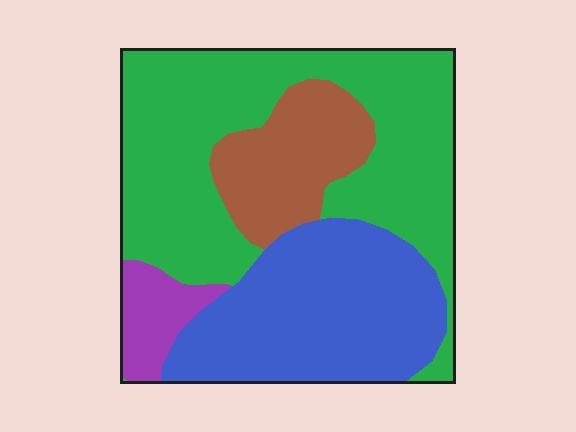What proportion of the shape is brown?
Brown covers 15% of the shape.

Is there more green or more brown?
Green.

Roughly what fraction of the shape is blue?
Blue takes up about one third (1/3) of the shape.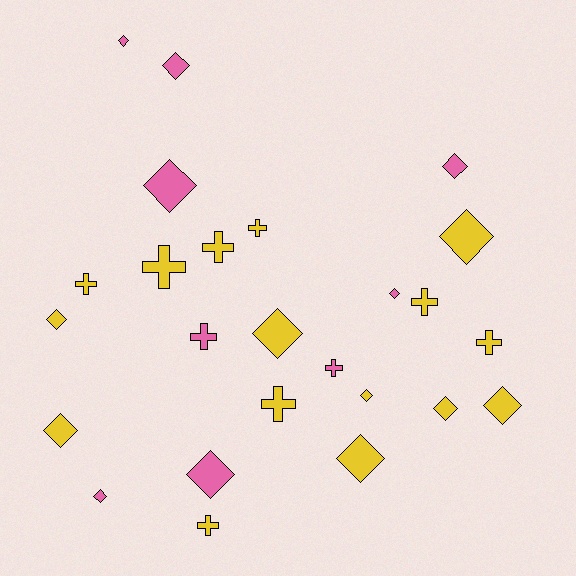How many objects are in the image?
There are 25 objects.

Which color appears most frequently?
Yellow, with 16 objects.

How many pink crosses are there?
There are 2 pink crosses.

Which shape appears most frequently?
Diamond, with 15 objects.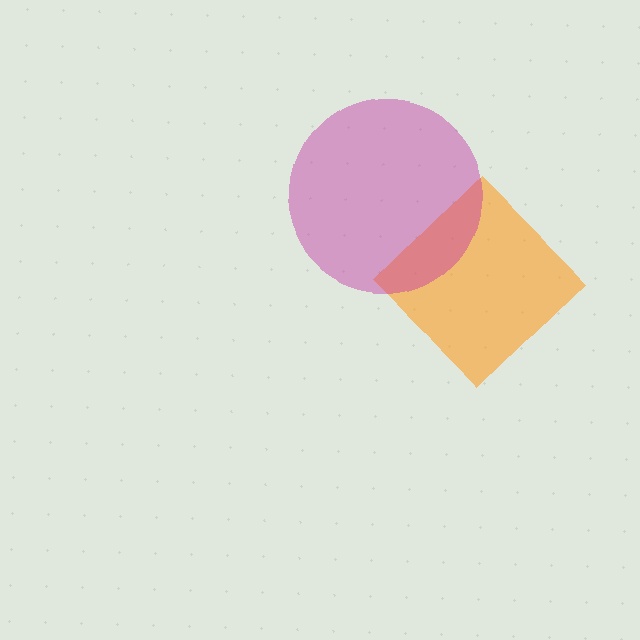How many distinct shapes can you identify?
There are 2 distinct shapes: an orange diamond, a magenta circle.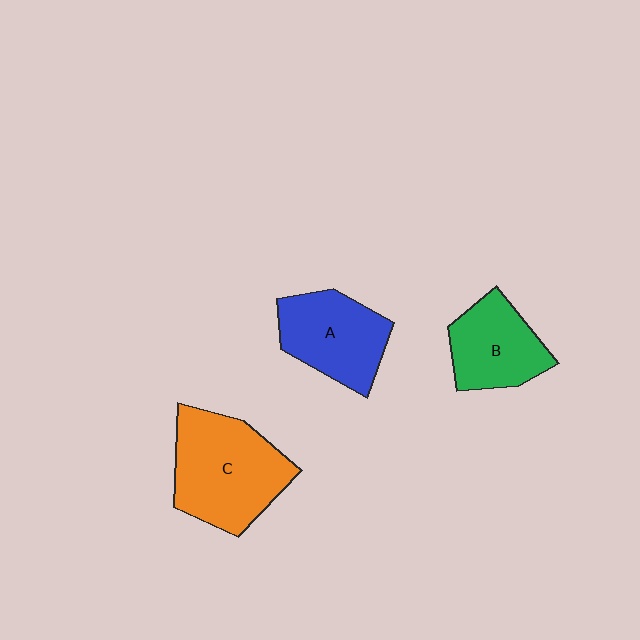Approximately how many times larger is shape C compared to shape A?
Approximately 1.3 times.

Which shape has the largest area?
Shape C (orange).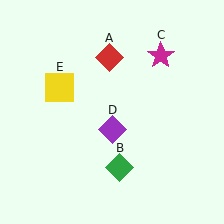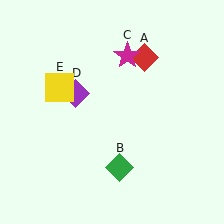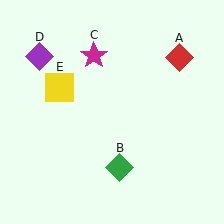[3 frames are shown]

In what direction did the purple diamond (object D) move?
The purple diamond (object D) moved up and to the left.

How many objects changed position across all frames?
3 objects changed position: red diamond (object A), magenta star (object C), purple diamond (object D).